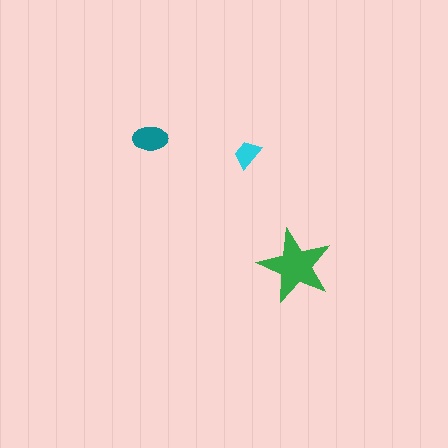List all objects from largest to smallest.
The green star, the teal ellipse, the cyan trapezoid.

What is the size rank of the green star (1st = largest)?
1st.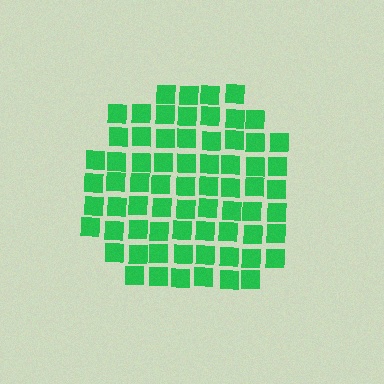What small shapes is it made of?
It is made of small squares.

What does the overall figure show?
The overall figure shows a circle.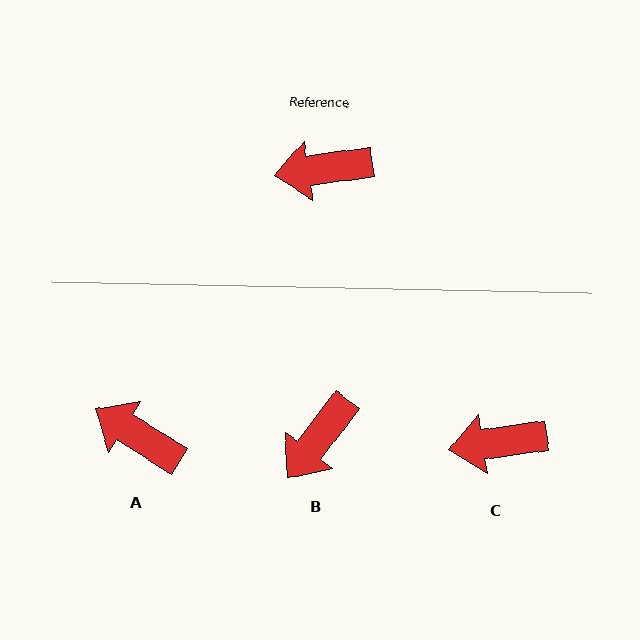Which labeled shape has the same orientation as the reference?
C.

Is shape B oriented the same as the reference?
No, it is off by about 44 degrees.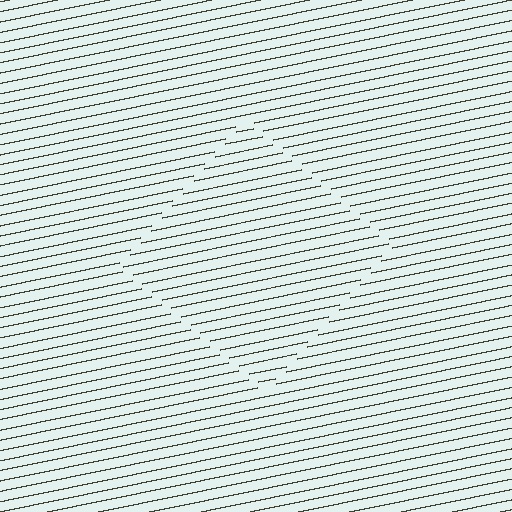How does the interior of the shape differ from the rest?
The interior of the shape contains the same grating, shifted by half a period — the contour is defined by the phase discontinuity where line-ends from the inner and outer gratings abut.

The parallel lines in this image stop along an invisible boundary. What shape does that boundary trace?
An illusory square. The interior of the shape contains the same grating, shifted by half a period — the contour is defined by the phase discontinuity where line-ends from the inner and outer gratings abut.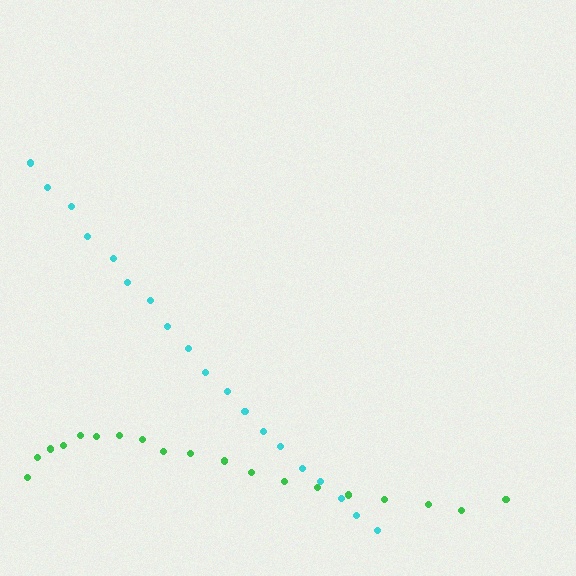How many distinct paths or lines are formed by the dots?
There are 2 distinct paths.